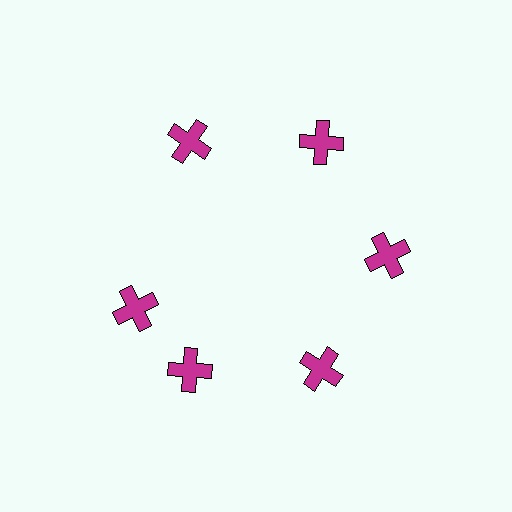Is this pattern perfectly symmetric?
No. The 6 magenta crosses are arranged in a ring, but one element near the 9 o'clock position is rotated out of alignment along the ring, breaking the 6-fold rotational symmetry.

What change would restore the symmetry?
The symmetry would be restored by rotating it back into even spacing with its neighbors so that all 6 crosses sit at equal angles and equal distance from the center.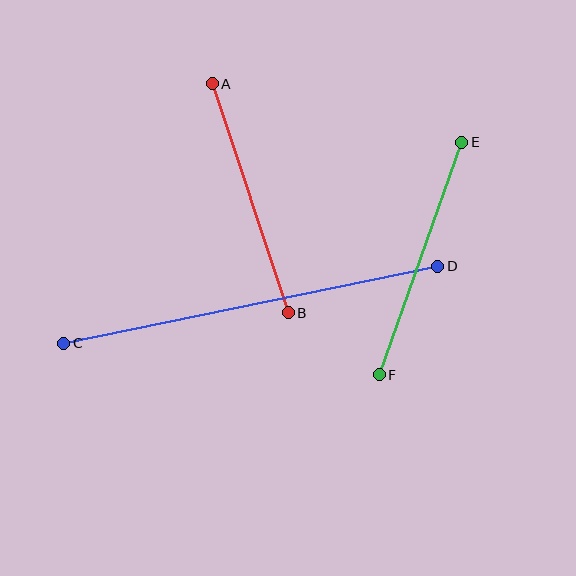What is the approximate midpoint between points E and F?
The midpoint is at approximately (421, 259) pixels.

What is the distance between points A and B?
The distance is approximately 241 pixels.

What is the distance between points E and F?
The distance is approximately 247 pixels.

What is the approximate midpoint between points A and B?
The midpoint is at approximately (250, 198) pixels.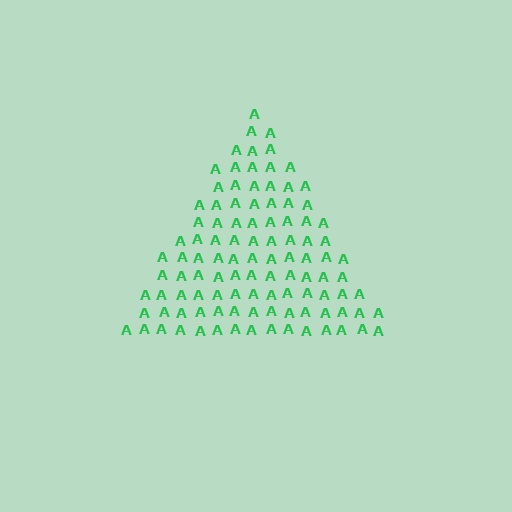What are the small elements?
The small elements are letter A's.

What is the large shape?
The large shape is a triangle.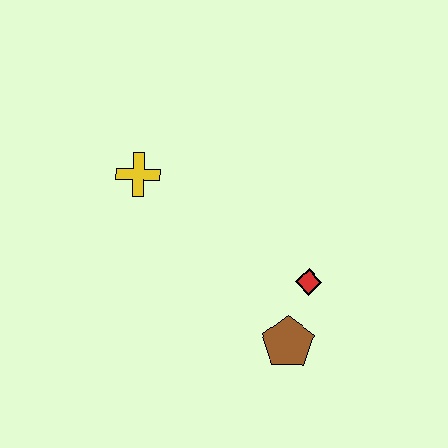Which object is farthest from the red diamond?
The yellow cross is farthest from the red diamond.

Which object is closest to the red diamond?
The brown pentagon is closest to the red diamond.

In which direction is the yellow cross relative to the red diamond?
The yellow cross is to the left of the red diamond.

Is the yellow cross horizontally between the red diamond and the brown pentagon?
No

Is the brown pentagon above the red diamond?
No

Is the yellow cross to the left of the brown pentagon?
Yes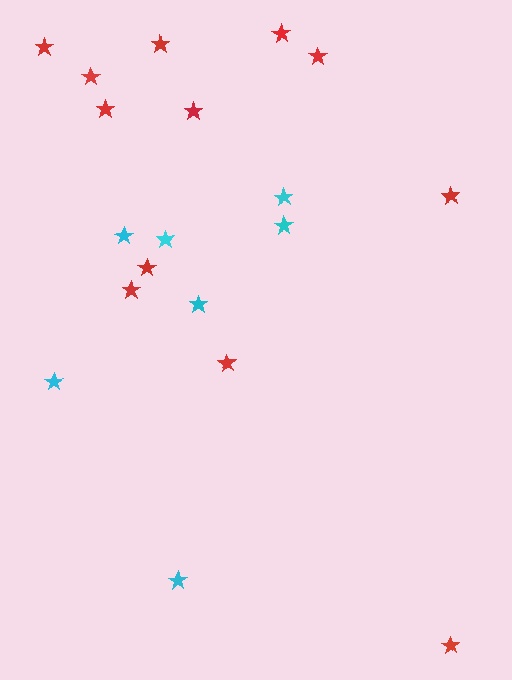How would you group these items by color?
There are 2 groups: one group of cyan stars (7) and one group of red stars (12).